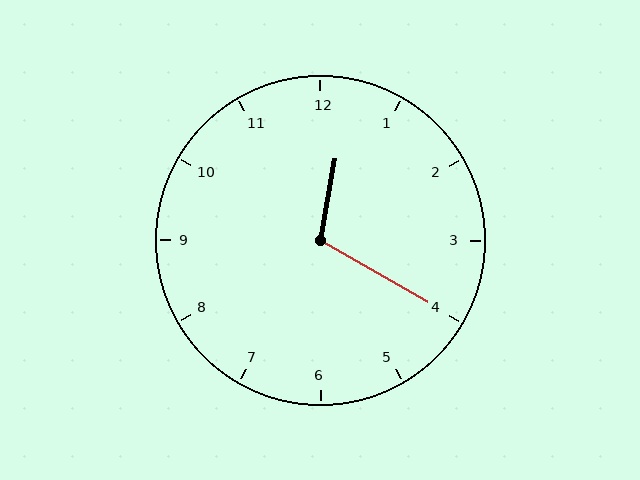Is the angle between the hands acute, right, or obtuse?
It is obtuse.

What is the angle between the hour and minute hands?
Approximately 110 degrees.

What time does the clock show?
12:20.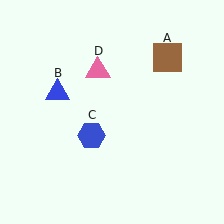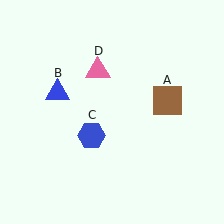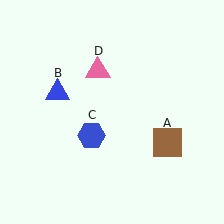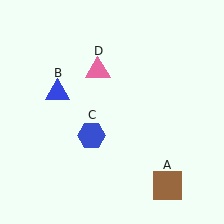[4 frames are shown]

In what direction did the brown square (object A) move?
The brown square (object A) moved down.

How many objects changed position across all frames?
1 object changed position: brown square (object A).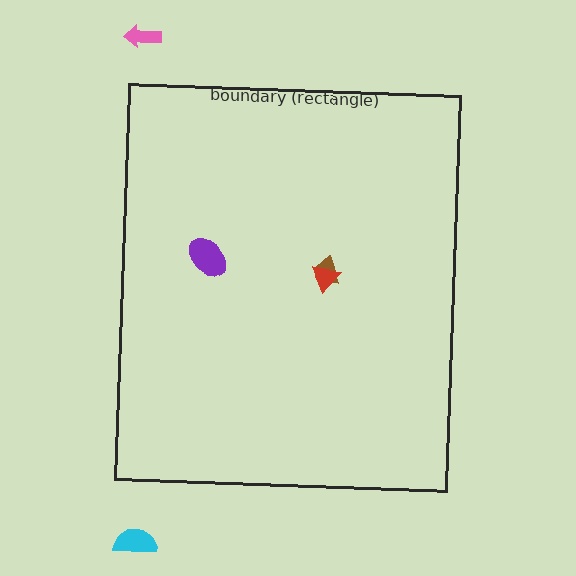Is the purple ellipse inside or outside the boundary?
Inside.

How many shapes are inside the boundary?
3 inside, 2 outside.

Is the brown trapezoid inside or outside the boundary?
Inside.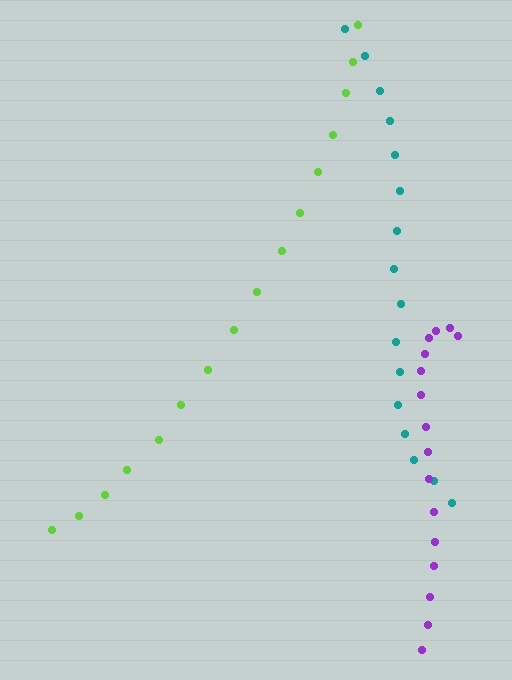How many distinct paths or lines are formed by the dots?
There are 3 distinct paths.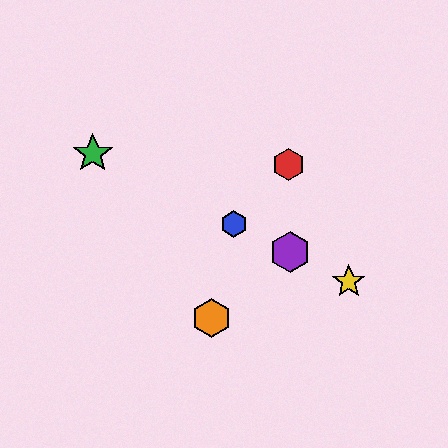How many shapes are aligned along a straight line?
4 shapes (the blue hexagon, the green star, the yellow star, the purple hexagon) are aligned along a straight line.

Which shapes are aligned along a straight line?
The blue hexagon, the green star, the yellow star, the purple hexagon are aligned along a straight line.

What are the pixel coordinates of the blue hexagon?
The blue hexagon is at (234, 224).